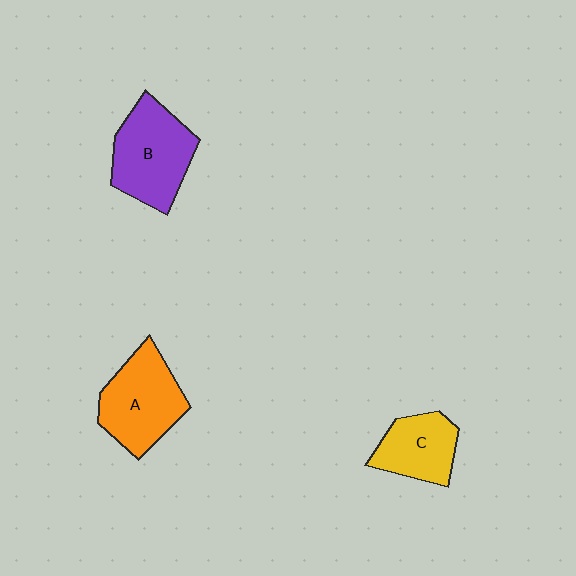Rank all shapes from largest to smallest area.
From largest to smallest: B (purple), A (orange), C (yellow).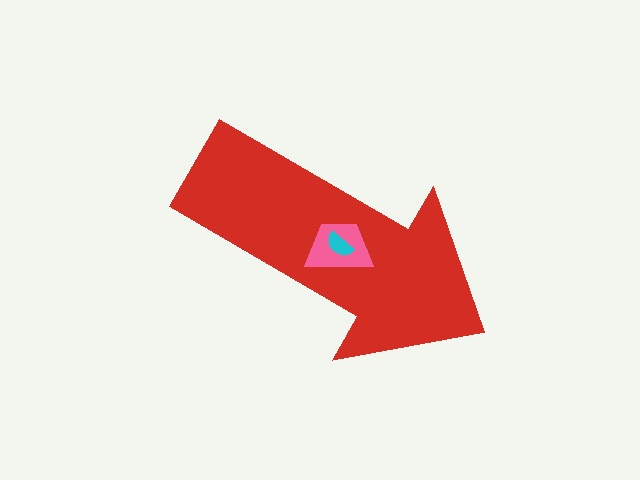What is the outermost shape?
The red arrow.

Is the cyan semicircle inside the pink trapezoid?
Yes.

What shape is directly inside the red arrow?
The pink trapezoid.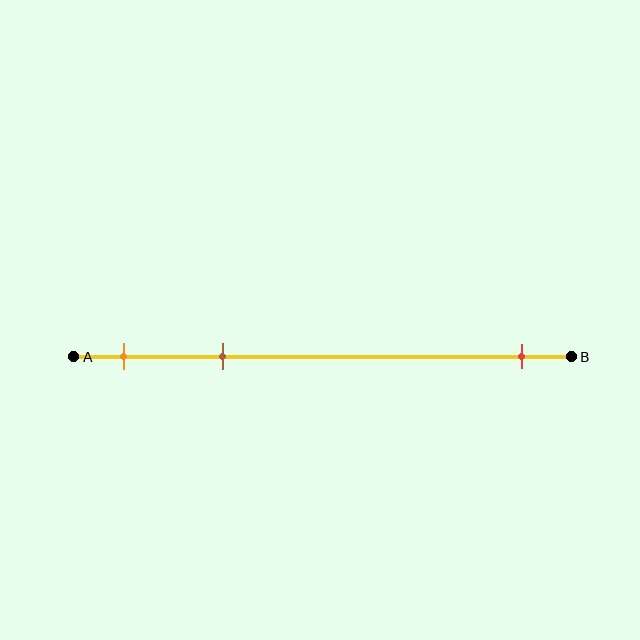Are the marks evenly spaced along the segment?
No, the marks are not evenly spaced.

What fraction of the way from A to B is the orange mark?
The orange mark is approximately 10% (0.1) of the way from A to B.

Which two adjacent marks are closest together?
The orange and brown marks are the closest adjacent pair.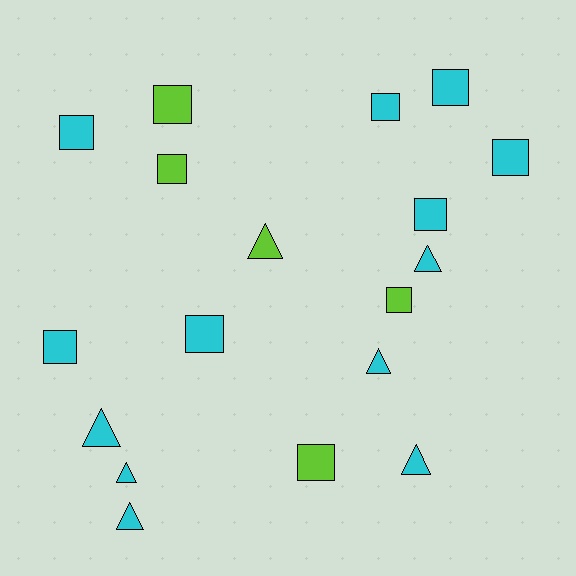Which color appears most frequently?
Cyan, with 13 objects.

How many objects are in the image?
There are 18 objects.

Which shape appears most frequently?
Square, with 11 objects.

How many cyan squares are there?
There are 7 cyan squares.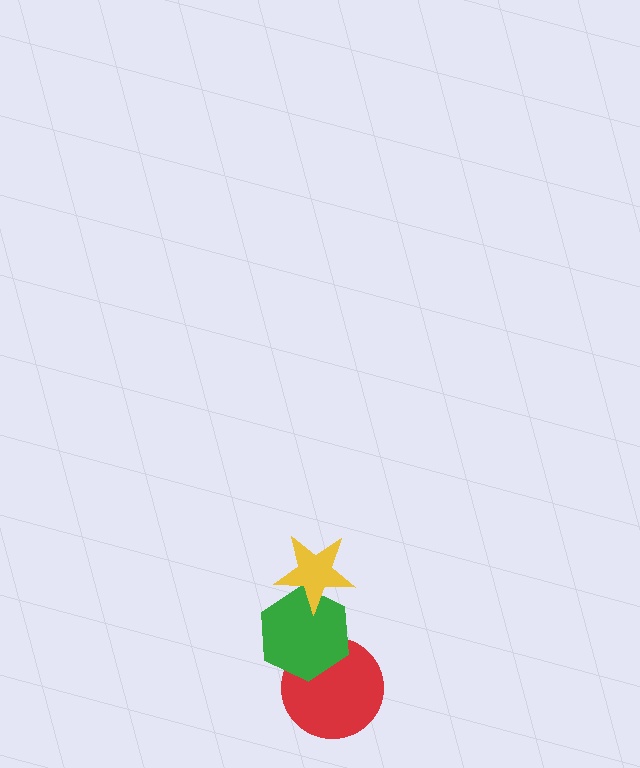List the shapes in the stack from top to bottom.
From top to bottom: the yellow star, the green hexagon, the red circle.